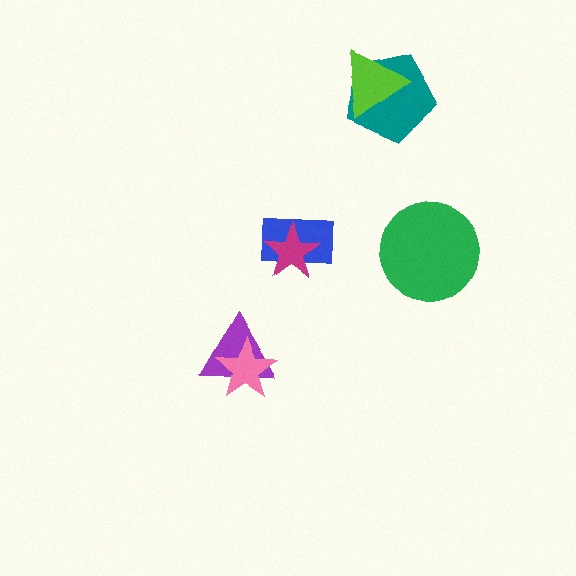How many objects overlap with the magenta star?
1 object overlaps with the magenta star.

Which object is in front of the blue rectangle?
The magenta star is in front of the blue rectangle.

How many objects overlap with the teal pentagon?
1 object overlaps with the teal pentagon.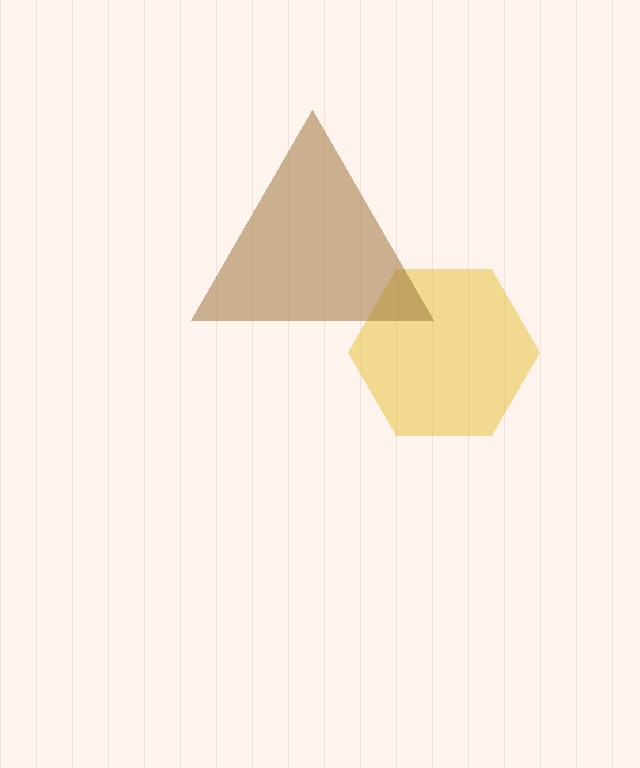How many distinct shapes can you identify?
There are 2 distinct shapes: a yellow hexagon, a brown triangle.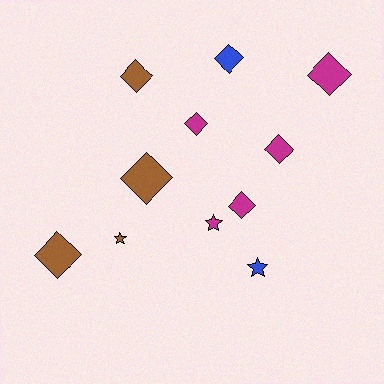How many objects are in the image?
There are 11 objects.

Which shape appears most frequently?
Diamond, with 8 objects.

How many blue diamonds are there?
There is 1 blue diamond.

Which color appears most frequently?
Magenta, with 5 objects.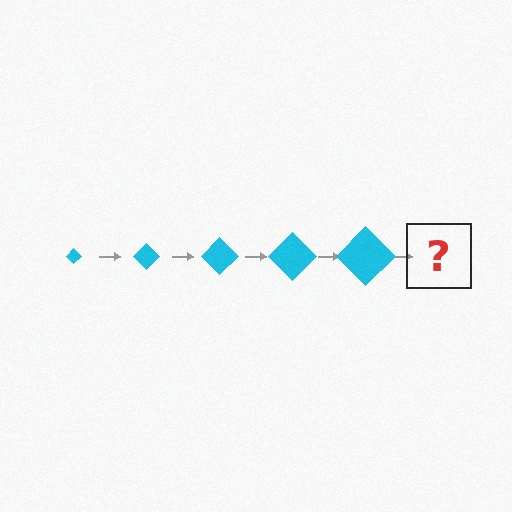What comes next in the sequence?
The next element should be a cyan diamond, larger than the previous one.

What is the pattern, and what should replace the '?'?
The pattern is that the diamond gets progressively larger each step. The '?' should be a cyan diamond, larger than the previous one.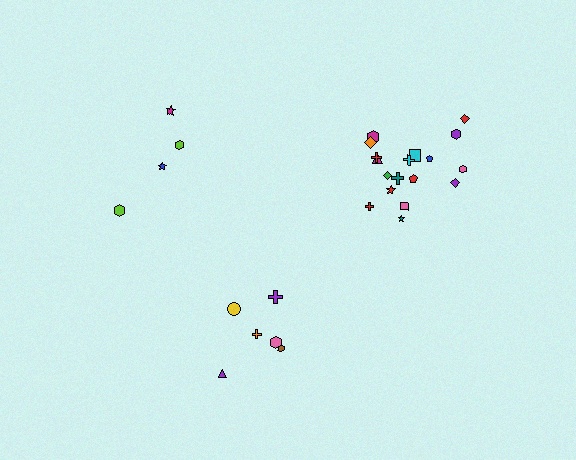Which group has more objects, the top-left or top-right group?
The top-right group.